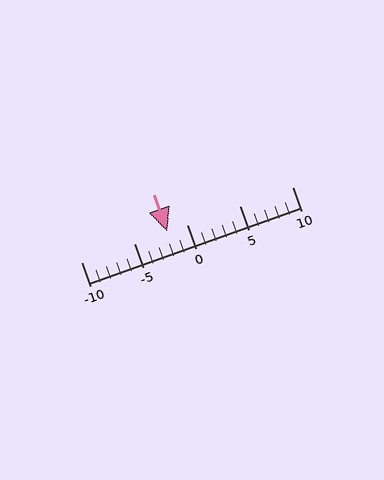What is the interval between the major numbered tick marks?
The major tick marks are spaced 5 units apart.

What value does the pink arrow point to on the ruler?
The pink arrow points to approximately -2.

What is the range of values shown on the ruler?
The ruler shows values from -10 to 10.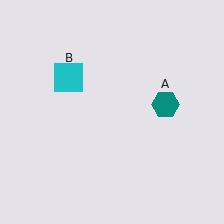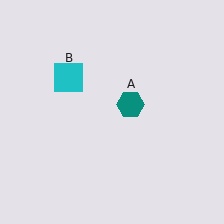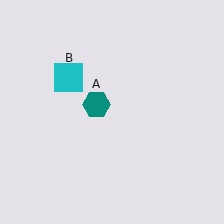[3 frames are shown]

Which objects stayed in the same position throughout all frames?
Cyan square (object B) remained stationary.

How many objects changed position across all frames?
1 object changed position: teal hexagon (object A).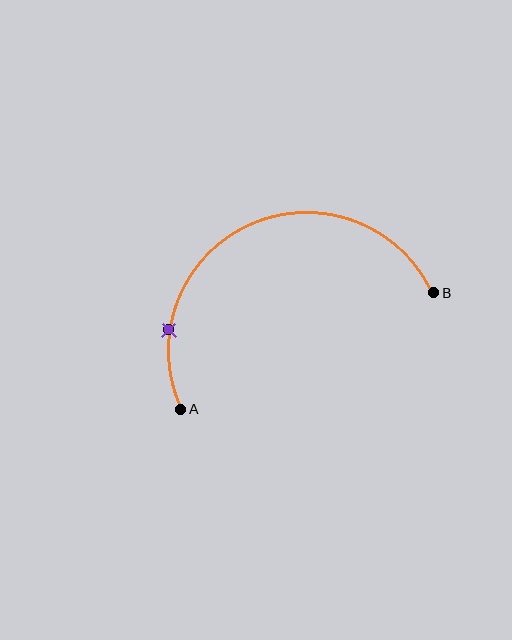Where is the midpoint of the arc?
The arc midpoint is the point on the curve farthest from the straight line joining A and B. It sits above that line.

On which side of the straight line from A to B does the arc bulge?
The arc bulges above the straight line connecting A and B.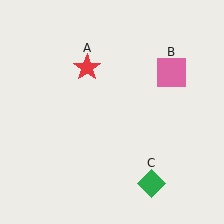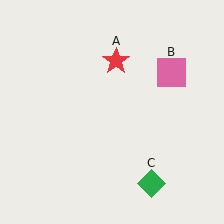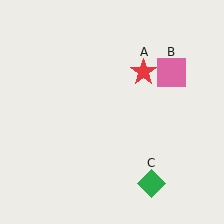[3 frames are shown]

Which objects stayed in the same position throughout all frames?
Pink square (object B) and green diamond (object C) remained stationary.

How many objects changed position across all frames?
1 object changed position: red star (object A).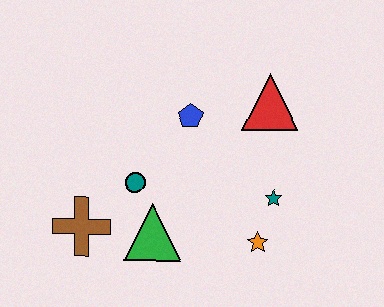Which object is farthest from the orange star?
The brown cross is farthest from the orange star.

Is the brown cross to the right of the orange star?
No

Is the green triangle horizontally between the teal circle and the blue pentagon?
Yes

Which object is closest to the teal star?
The orange star is closest to the teal star.